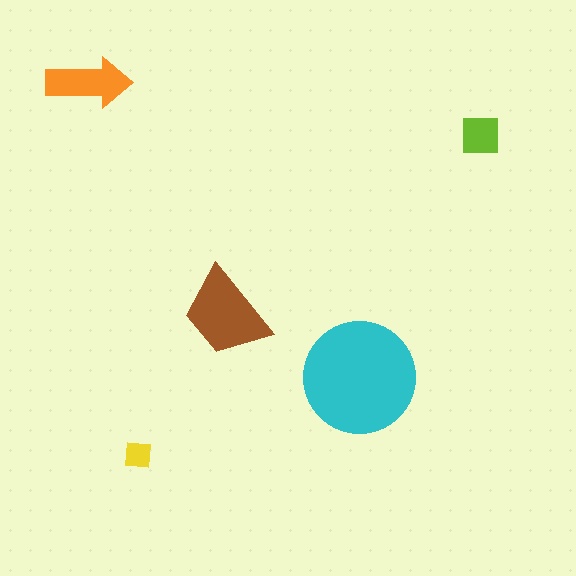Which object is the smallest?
The yellow square.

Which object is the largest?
The cyan circle.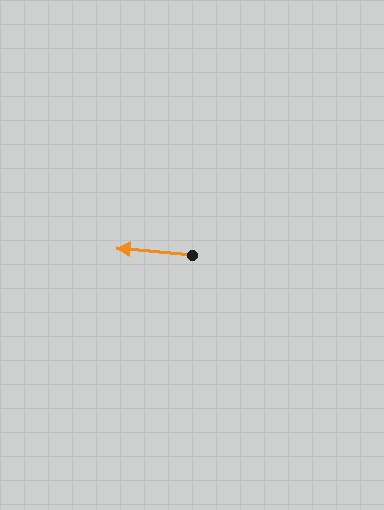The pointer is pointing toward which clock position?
Roughly 9 o'clock.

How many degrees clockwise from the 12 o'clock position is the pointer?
Approximately 275 degrees.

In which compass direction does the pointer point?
West.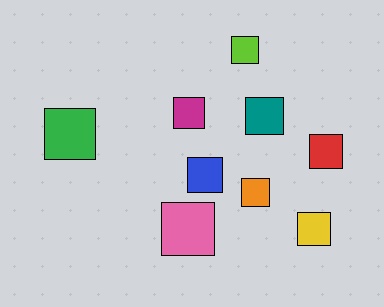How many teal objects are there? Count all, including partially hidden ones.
There is 1 teal object.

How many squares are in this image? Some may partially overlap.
There are 9 squares.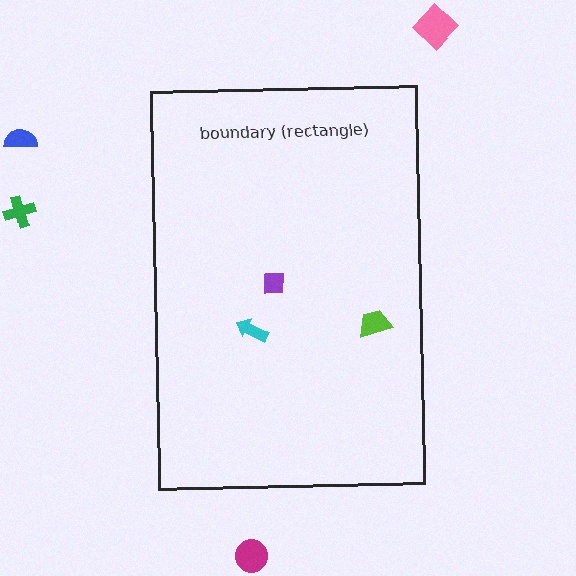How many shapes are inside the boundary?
3 inside, 4 outside.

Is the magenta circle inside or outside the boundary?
Outside.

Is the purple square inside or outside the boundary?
Inside.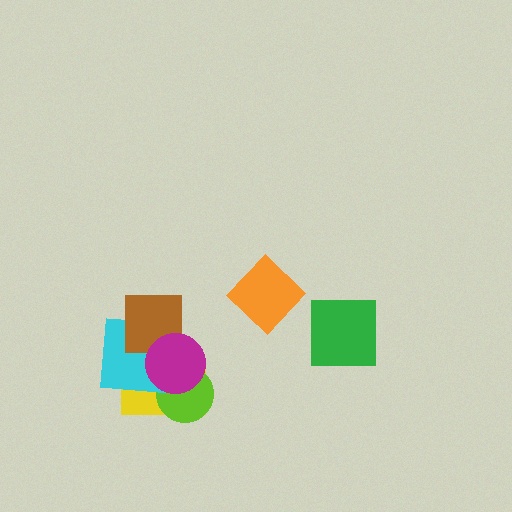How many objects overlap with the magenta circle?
4 objects overlap with the magenta circle.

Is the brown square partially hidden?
Yes, it is partially covered by another shape.